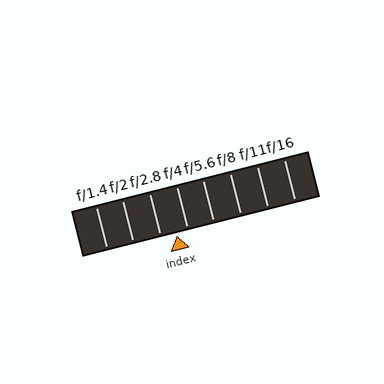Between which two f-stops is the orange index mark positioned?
The index mark is between f/2.8 and f/4.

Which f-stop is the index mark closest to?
The index mark is closest to f/4.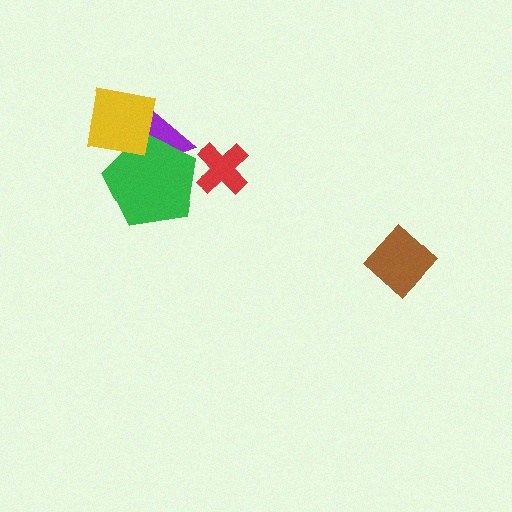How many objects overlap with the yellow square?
2 objects overlap with the yellow square.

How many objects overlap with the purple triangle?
2 objects overlap with the purple triangle.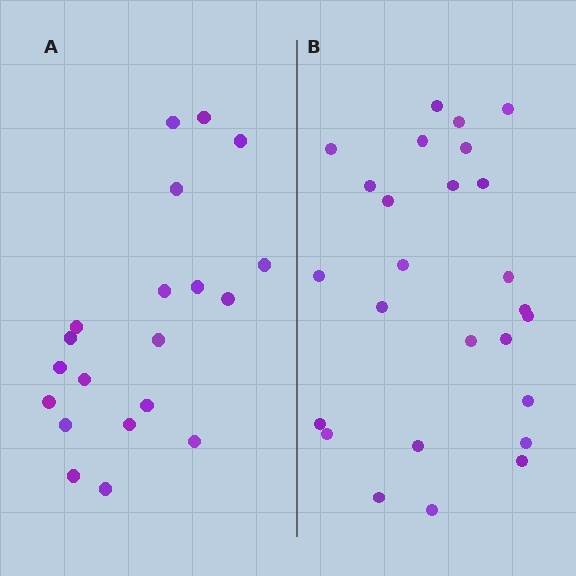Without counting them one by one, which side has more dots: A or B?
Region B (the right region) has more dots.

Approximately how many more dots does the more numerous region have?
Region B has about 6 more dots than region A.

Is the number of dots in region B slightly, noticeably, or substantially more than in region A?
Region B has noticeably more, but not dramatically so. The ratio is roughly 1.3 to 1.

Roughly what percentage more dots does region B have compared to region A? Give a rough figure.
About 30% more.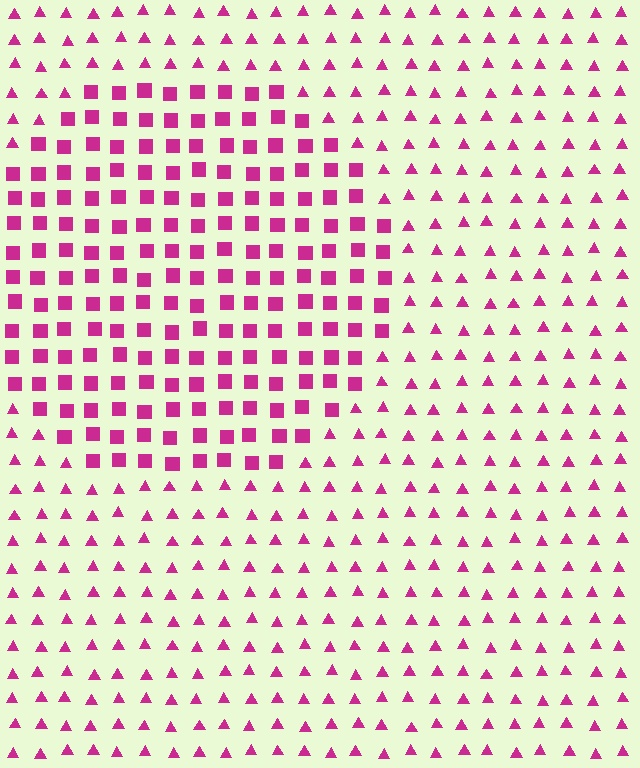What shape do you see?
I see a circle.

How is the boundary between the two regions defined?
The boundary is defined by a change in element shape: squares inside vs. triangles outside. All elements share the same color and spacing.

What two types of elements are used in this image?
The image uses squares inside the circle region and triangles outside it.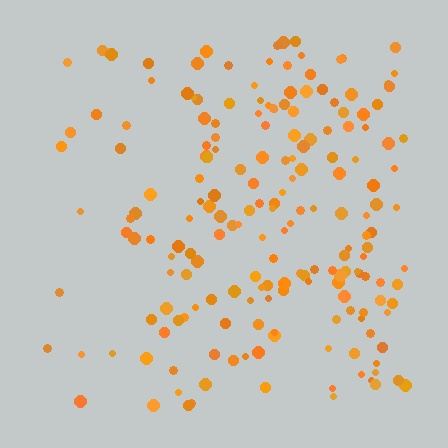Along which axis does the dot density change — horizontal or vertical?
Horizontal.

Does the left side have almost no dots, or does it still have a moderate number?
Still a moderate number, just noticeably fewer than the right.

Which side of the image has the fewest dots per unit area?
The left.